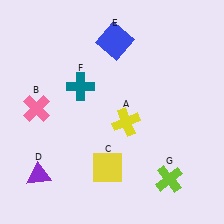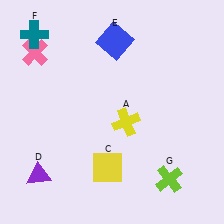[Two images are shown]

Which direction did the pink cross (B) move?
The pink cross (B) moved up.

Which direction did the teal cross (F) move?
The teal cross (F) moved up.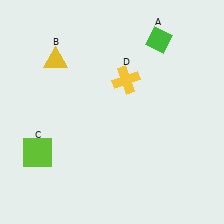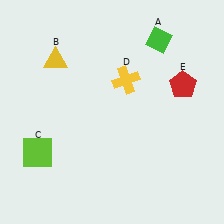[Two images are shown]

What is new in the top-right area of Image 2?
A red pentagon (E) was added in the top-right area of Image 2.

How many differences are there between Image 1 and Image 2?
There is 1 difference between the two images.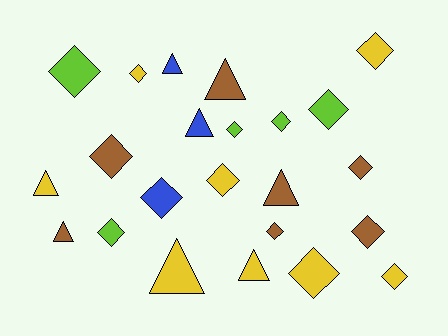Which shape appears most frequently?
Diamond, with 15 objects.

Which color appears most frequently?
Yellow, with 8 objects.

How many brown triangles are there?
There are 3 brown triangles.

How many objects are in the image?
There are 23 objects.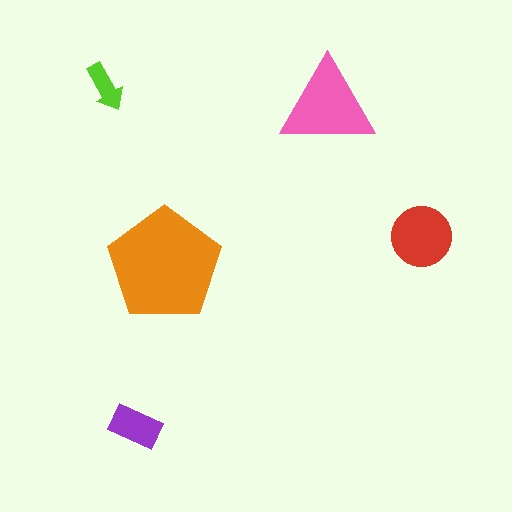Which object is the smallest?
The lime arrow.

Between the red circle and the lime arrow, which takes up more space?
The red circle.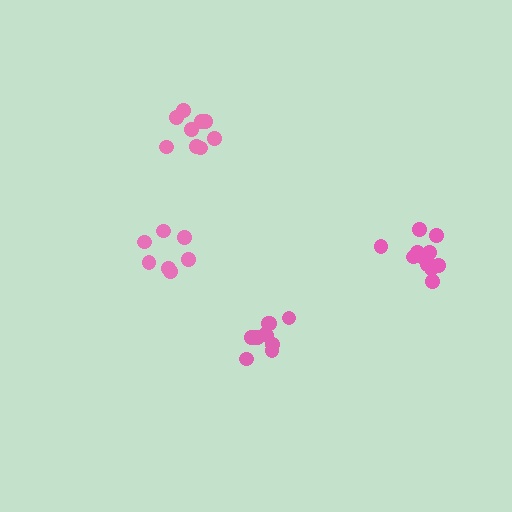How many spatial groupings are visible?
There are 4 spatial groupings.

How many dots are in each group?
Group 1: 9 dots, Group 2: 13 dots, Group 3: 12 dots, Group 4: 7 dots (41 total).